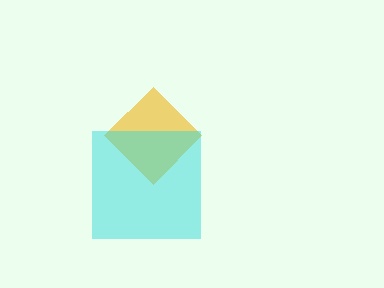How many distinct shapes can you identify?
There are 2 distinct shapes: a yellow diamond, a cyan square.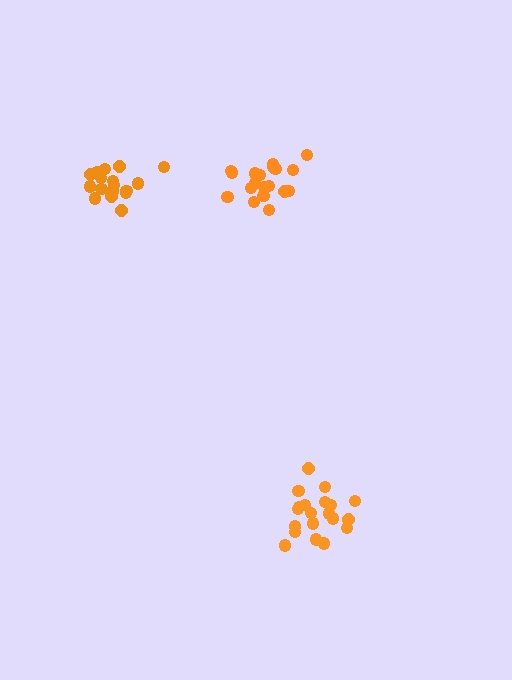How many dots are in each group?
Group 1: 20 dots, Group 2: 19 dots, Group 3: 17 dots (56 total).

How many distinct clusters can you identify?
There are 3 distinct clusters.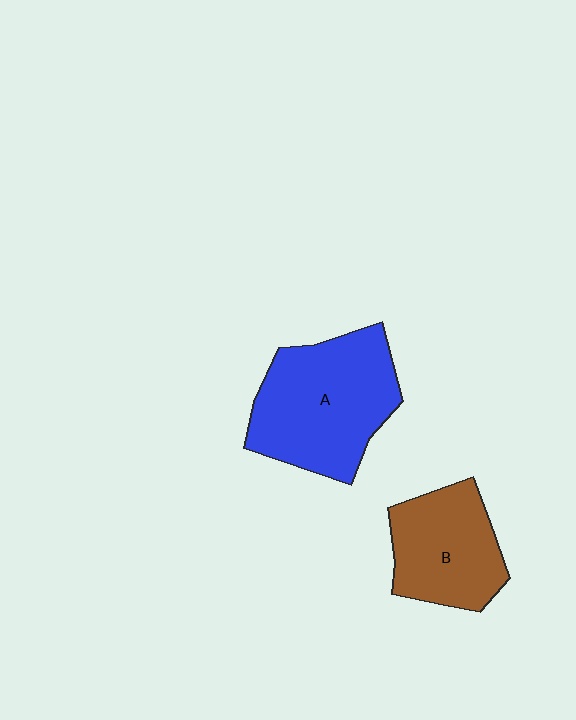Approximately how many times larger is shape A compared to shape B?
Approximately 1.4 times.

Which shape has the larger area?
Shape A (blue).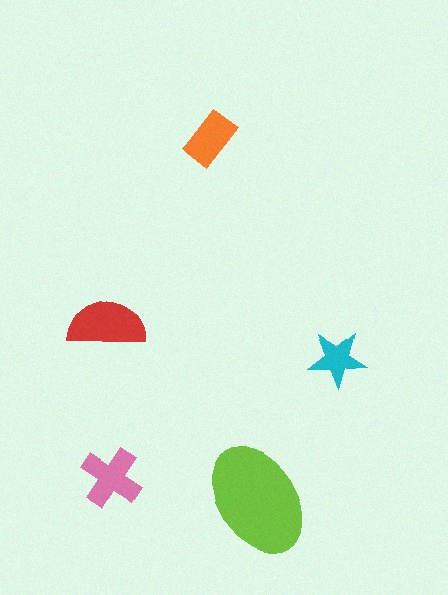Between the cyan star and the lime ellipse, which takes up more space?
The lime ellipse.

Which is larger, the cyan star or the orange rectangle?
The orange rectangle.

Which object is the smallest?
The cyan star.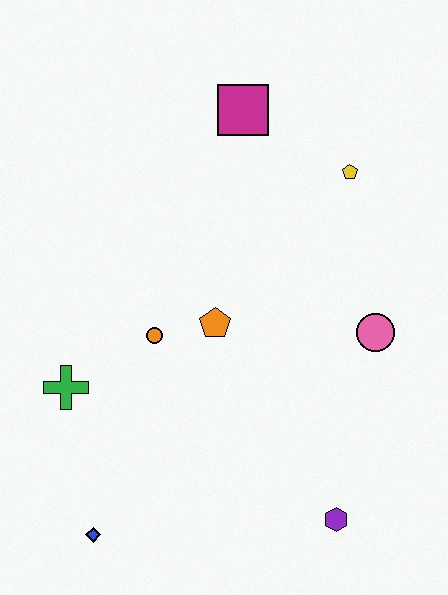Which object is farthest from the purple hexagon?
The magenta square is farthest from the purple hexagon.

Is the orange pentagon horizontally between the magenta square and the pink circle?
No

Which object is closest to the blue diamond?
The green cross is closest to the blue diamond.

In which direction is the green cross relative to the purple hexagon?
The green cross is to the left of the purple hexagon.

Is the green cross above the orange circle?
No